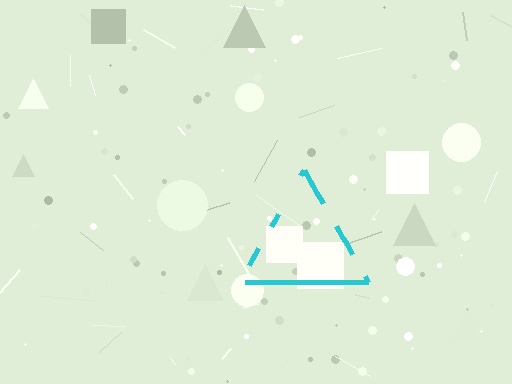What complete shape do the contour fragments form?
The contour fragments form a triangle.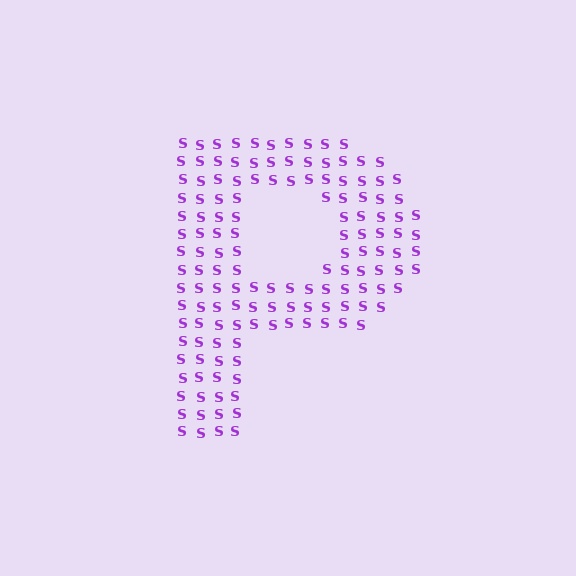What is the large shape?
The large shape is the letter P.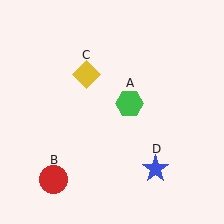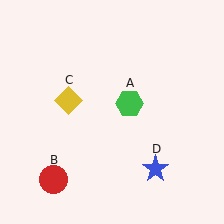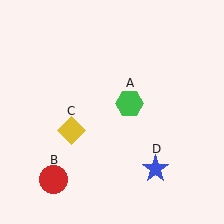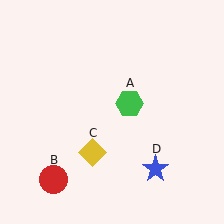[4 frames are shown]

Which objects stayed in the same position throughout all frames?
Green hexagon (object A) and red circle (object B) and blue star (object D) remained stationary.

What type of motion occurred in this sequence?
The yellow diamond (object C) rotated counterclockwise around the center of the scene.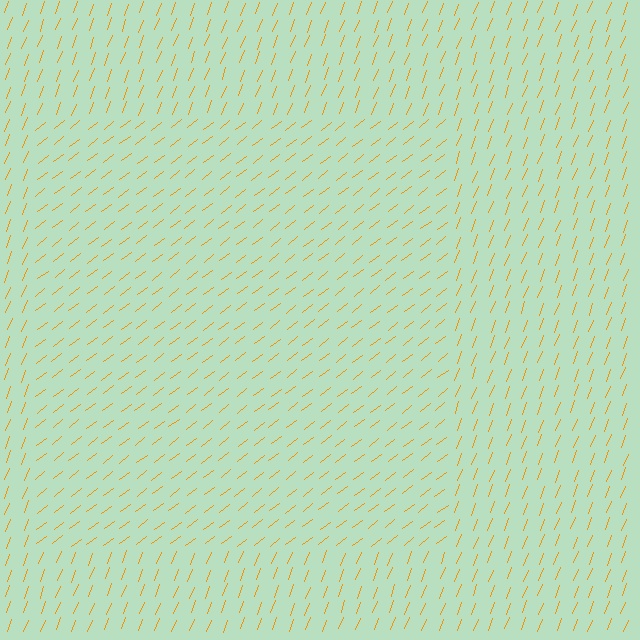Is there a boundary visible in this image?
Yes, there is a texture boundary formed by a change in line orientation.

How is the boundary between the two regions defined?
The boundary is defined purely by a change in line orientation (approximately 31 degrees difference). All lines are the same color and thickness.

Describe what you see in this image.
The image is filled with small orange line segments. A rectangle region in the image has lines oriented differently from the surrounding lines, creating a visible texture boundary.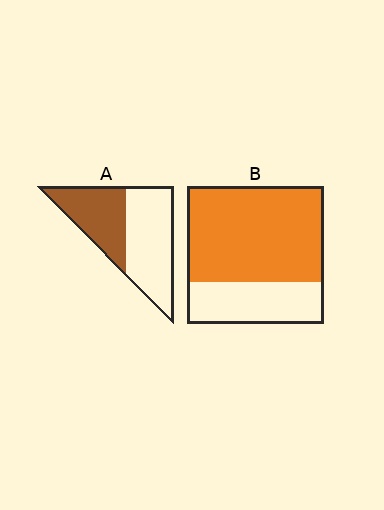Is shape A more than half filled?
No.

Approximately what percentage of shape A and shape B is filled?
A is approximately 40% and B is approximately 70%.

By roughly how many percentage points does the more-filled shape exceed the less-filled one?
By roughly 25 percentage points (B over A).